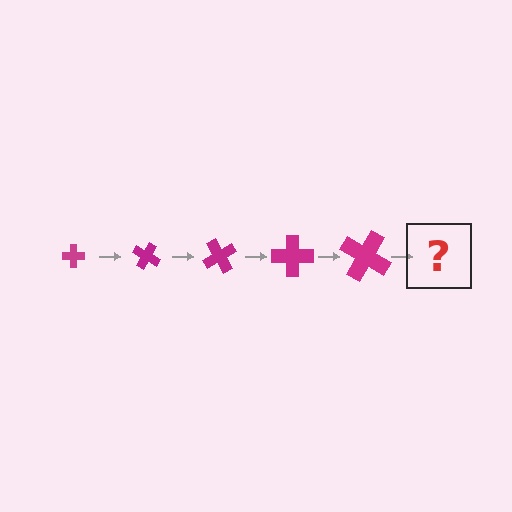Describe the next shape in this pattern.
It should be a cross, larger than the previous one and rotated 150 degrees from the start.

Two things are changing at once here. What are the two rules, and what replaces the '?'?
The two rules are that the cross grows larger each step and it rotates 30 degrees each step. The '?' should be a cross, larger than the previous one and rotated 150 degrees from the start.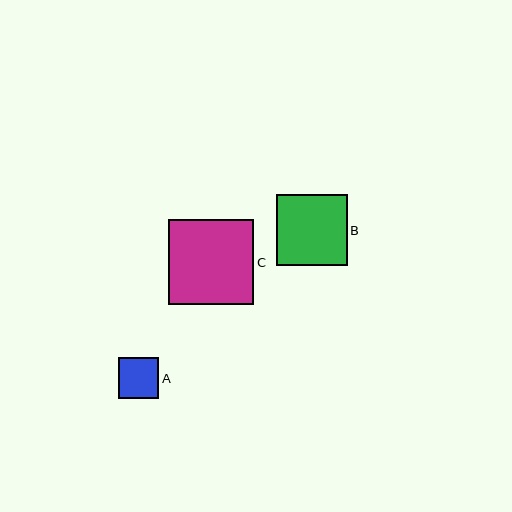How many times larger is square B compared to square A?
Square B is approximately 1.7 times the size of square A.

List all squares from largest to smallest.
From largest to smallest: C, B, A.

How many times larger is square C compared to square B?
Square C is approximately 1.2 times the size of square B.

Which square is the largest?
Square C is the largest with a size of approximately 85 pixels.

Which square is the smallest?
Square A is the smallest with a size of approximately 41 pixels.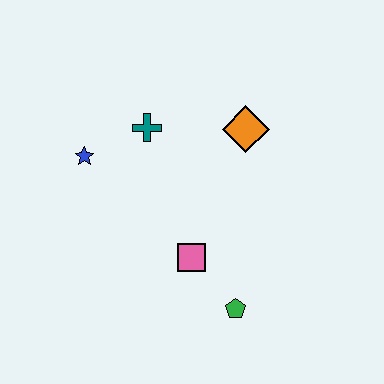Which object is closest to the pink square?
The green pentagon is closest to the pink square.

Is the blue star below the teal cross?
Yes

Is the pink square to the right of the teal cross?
Yes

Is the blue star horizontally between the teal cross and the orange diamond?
No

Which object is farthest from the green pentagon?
The blue star is farthest from the green pentagon.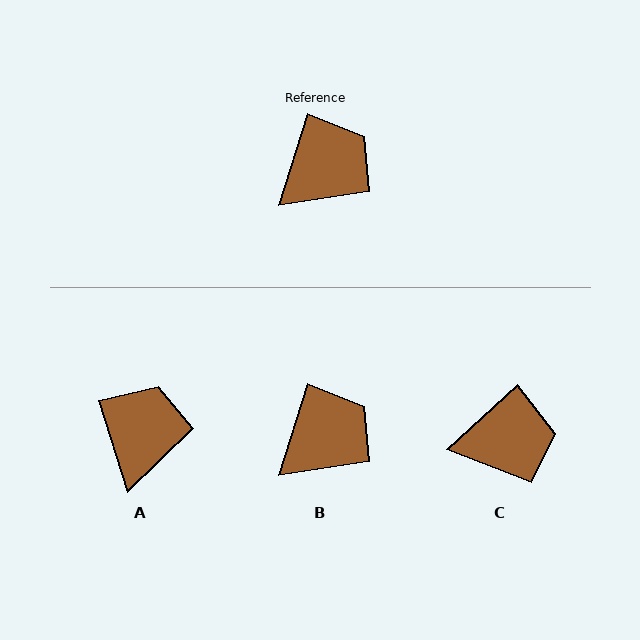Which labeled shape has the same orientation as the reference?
B.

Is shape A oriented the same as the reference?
No, it is off by about 35 degrees.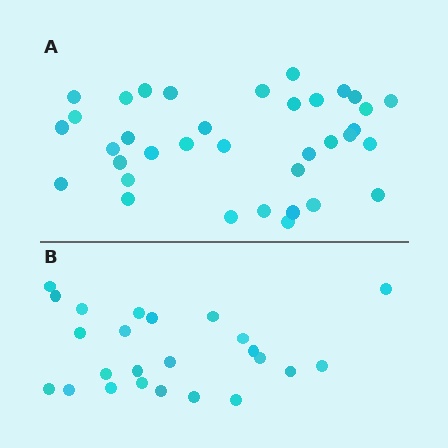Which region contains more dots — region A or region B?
Region A (the top region) has more dots.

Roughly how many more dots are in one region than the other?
Region A has roughly 12 or so more dots than region B.